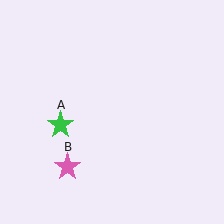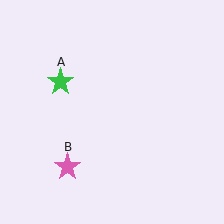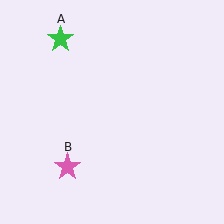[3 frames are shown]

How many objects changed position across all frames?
1 object changed position: green star (object A).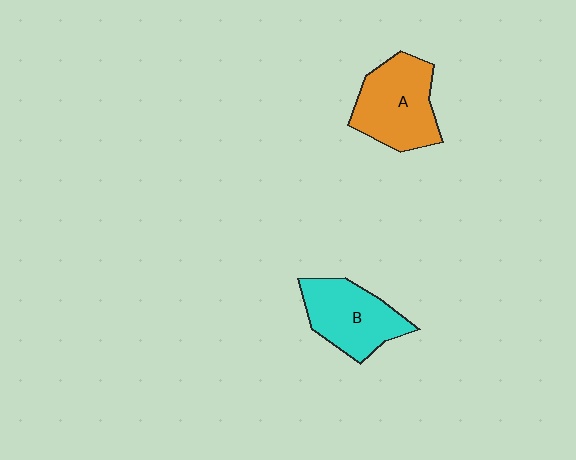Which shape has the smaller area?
Shape B (cyan).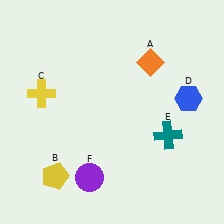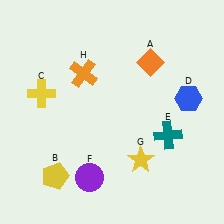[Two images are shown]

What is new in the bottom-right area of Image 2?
A yellow star (G) was added in the bottom-right area of Image 2.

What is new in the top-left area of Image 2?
An orange cross (H) was added in the top-left area of Image 2.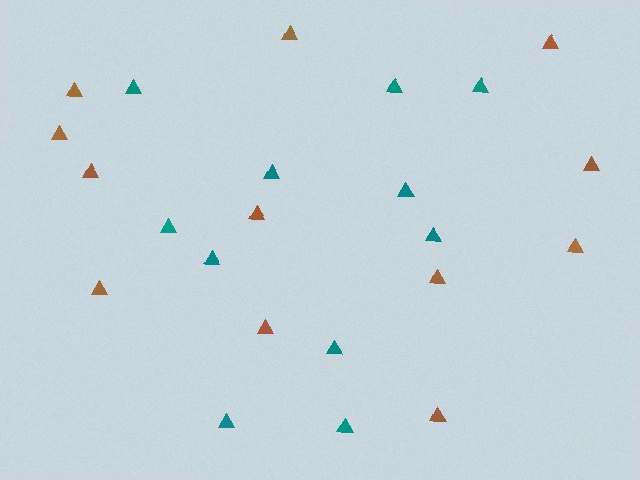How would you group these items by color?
There are 2 groups: one group of teal triangles (11) and one group of brown triangles (12).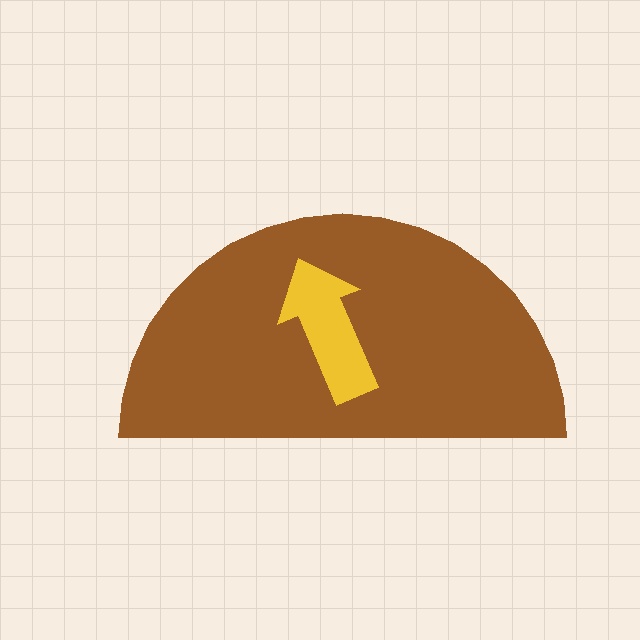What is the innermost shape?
The yellow arrow.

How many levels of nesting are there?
2.